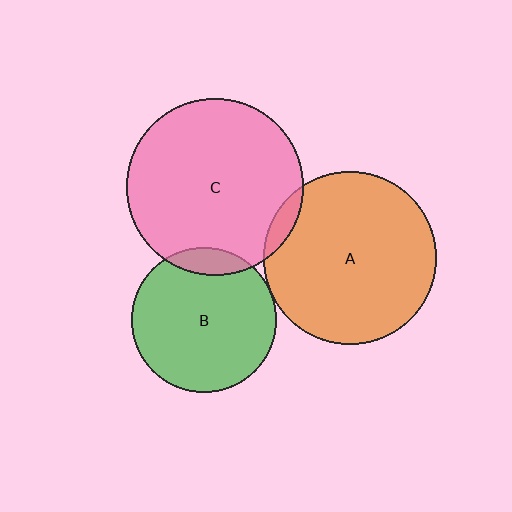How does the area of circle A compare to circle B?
Approximately 1.4 times.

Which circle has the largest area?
Circle C (pink).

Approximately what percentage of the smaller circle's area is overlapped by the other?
Approximately 5%.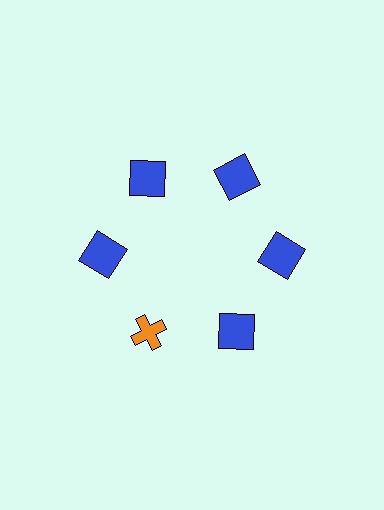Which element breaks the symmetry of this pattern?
The orange cross at roughly the 7 o'clock position breaks the symmetry. All other shapes are blue squares.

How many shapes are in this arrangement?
There are 6 shapes arranged in a ring pattern.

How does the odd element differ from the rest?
It differs in both color (orange instead of blue) and shape (cross instead of square).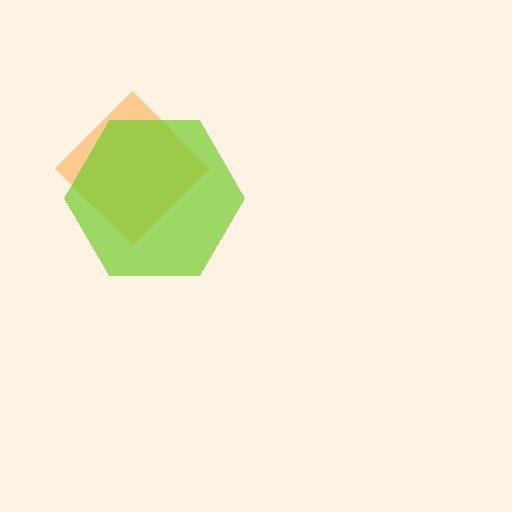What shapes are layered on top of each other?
The layered shapes are: an orange diamond, a lime hexagon.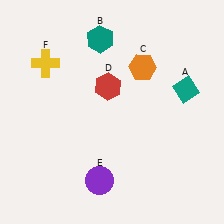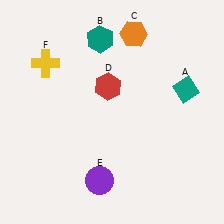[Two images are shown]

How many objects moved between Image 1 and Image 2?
1 object moved between the two images.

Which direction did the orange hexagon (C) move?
The orange hexagon (C) moved up.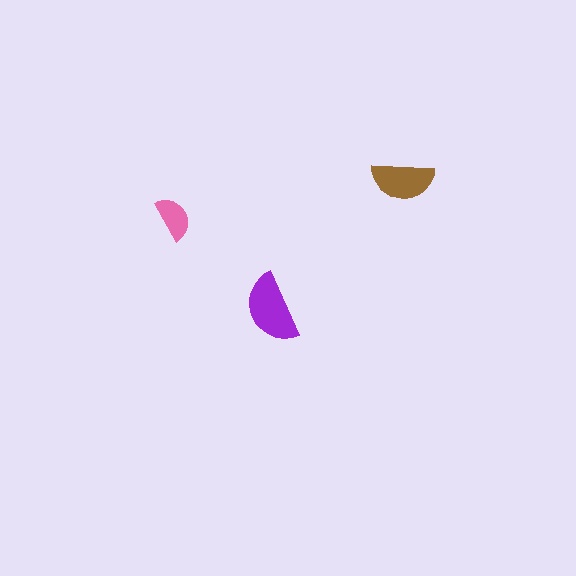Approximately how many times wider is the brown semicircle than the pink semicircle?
About 1.5 times wider.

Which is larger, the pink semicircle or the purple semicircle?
The purple one.